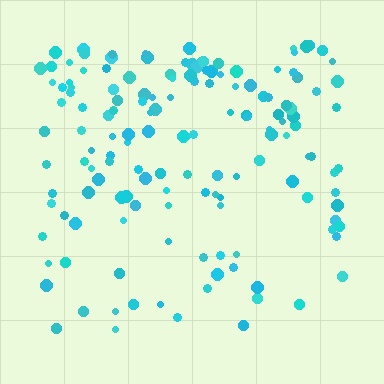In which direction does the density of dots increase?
From bottom to top, with the top side densest.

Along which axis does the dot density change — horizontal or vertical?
Vertical.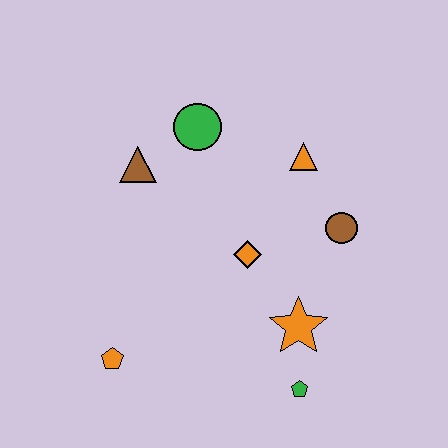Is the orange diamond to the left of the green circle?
No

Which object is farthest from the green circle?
The green pentagon is farthest from the green circle.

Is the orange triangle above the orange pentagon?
Yes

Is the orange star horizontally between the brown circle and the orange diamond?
Yes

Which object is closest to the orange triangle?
The brown circle is closest to the orange triangle.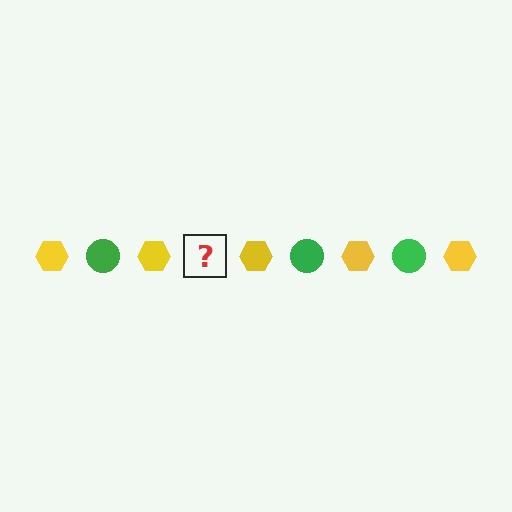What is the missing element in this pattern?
The missing element is a green circle.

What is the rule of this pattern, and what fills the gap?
The rule is that the pattern alternates between yellow hexagon and green circle. The gap should be filled with a green circle.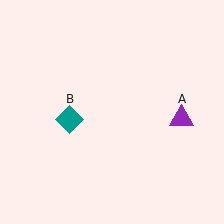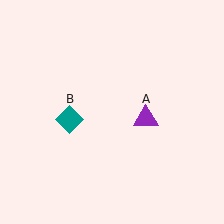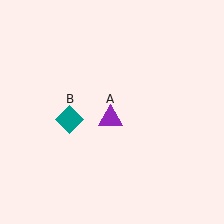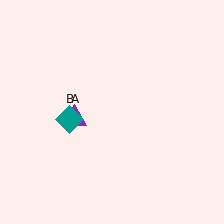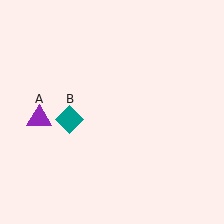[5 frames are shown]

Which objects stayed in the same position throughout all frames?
Teal diamond (object B) remained stationary.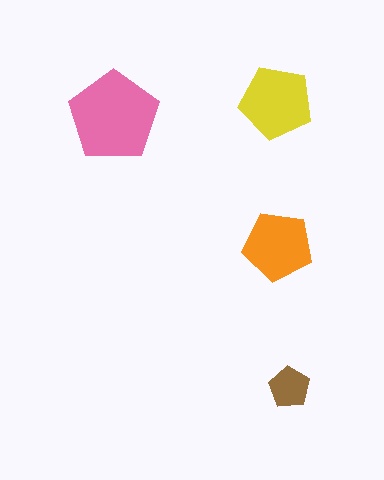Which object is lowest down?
The brown pentagon is bottommost.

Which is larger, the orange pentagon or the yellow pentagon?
The yellow one.